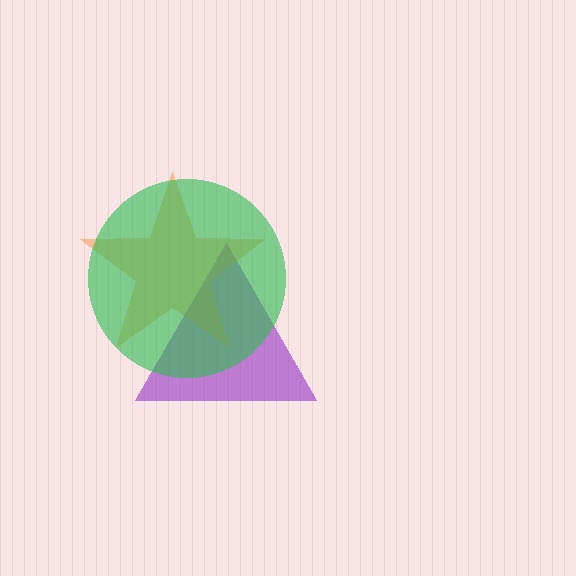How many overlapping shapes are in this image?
There are 3 overlapping shapes in the image.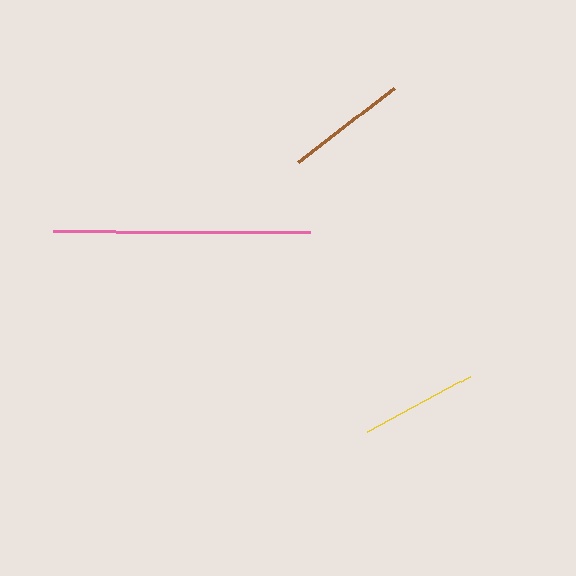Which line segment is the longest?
The pink line is the longest at approximately 257 pixels.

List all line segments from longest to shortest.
From longest to shortest: pink, brown, yellow.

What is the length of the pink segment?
The pink segment is approximately 257 pixels long.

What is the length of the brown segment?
The brown segment is approximately 121 pixels long.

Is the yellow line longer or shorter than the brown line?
The brown line is longer than the yellow line.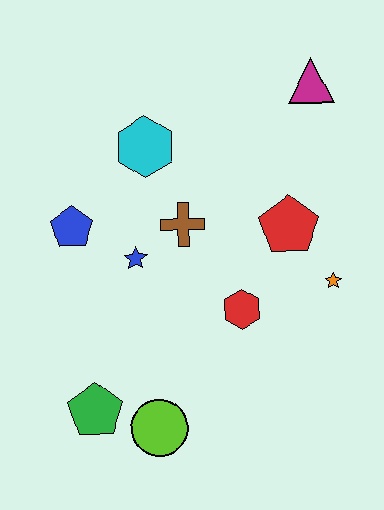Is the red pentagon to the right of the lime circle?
Yes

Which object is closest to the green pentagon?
The lime circle is closest to the green pentagon.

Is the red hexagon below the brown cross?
Yes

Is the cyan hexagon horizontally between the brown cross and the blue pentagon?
Yes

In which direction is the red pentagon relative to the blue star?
The red pentagon is to the right of the blue star.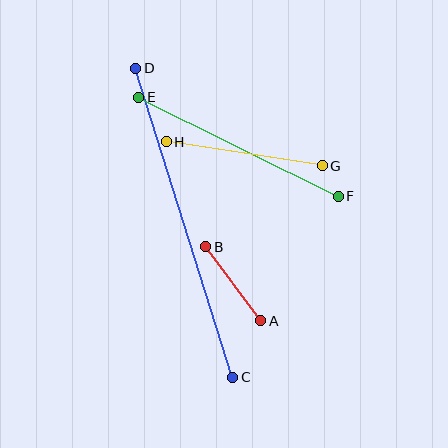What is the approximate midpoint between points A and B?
The midpoint is at approximately (233, 284) pixels.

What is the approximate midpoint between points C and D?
The midpoint is at approximately (184, 223) pixels.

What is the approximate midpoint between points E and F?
The midpoint is at approximately (239, 147) pixels.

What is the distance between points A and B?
The distance is approximately 92 pixels.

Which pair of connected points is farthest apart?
Points C and D are farthest apart.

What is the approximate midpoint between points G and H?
The midpoint is at approximately (244, 154) pixels.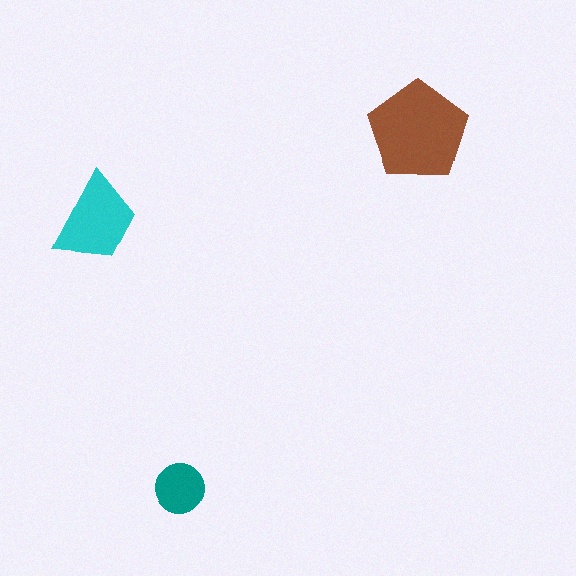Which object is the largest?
The brown pentagon.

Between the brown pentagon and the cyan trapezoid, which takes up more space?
The brown pentagon.